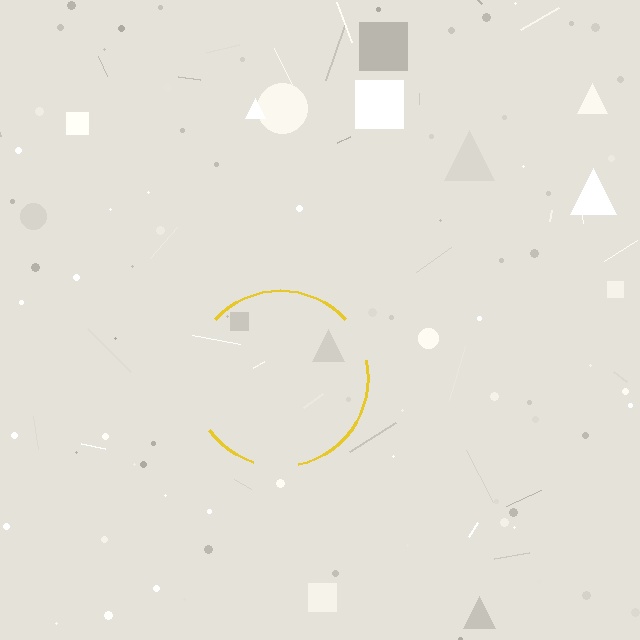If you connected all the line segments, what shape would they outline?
They would outline a circle.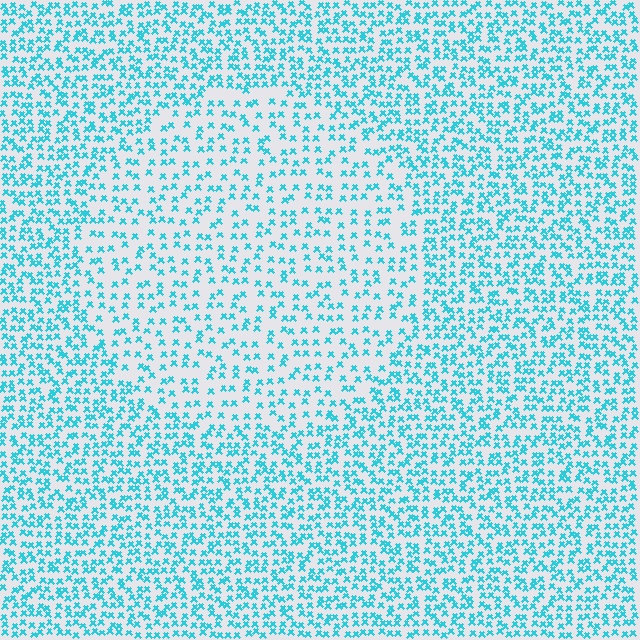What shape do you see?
I see a circle.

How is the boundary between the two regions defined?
The boundary is defined by a change in element density (approximately 1.8x ratio). All elements are the same color, size, and shape.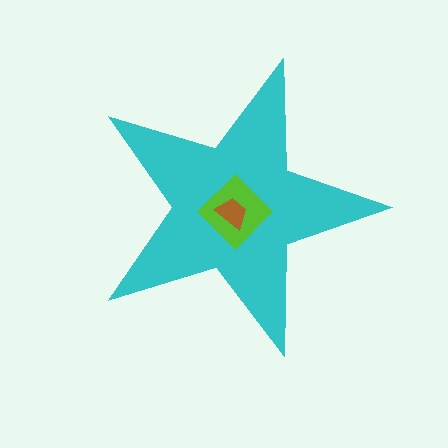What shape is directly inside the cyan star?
The lime diamond.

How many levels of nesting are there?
3.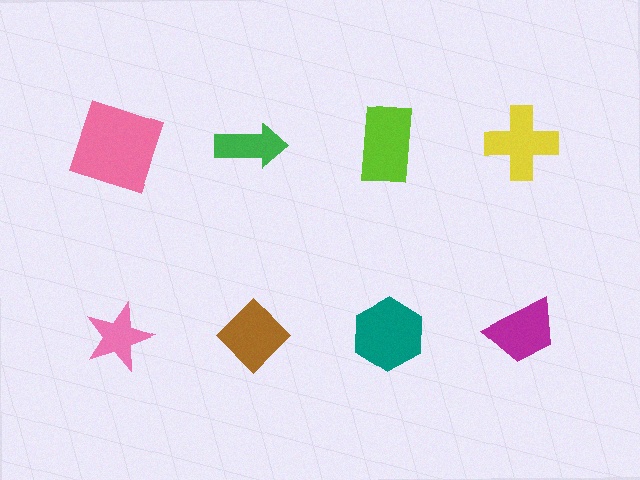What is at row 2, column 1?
A pink star.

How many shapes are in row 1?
4 shapes.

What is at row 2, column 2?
A brown diamond.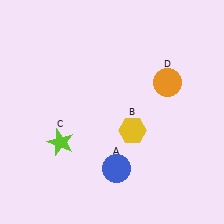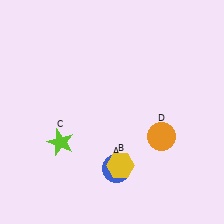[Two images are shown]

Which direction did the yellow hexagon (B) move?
The yellow hexagon (B) moved down.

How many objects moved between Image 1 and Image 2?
2 objects moved between the two images.